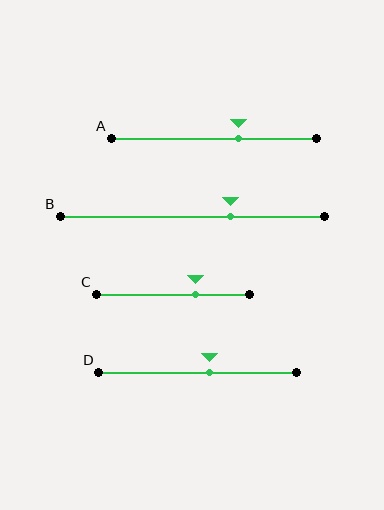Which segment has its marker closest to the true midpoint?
Segment D has its marker closest to the true midpoint.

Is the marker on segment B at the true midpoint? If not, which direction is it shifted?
No, the marker on segment B is shifted to the right by about 14% of the segment length.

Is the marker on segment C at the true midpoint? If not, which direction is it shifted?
No, the marker on segment C is shifted to the right by about 15% of the segment length.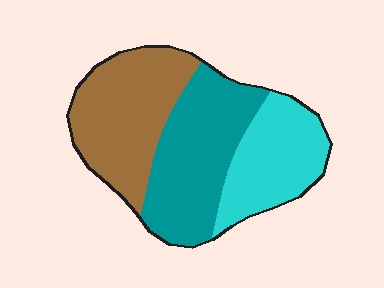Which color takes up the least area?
Cyan, at roughly 25%.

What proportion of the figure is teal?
Teal takes up between a third and a half of the figure.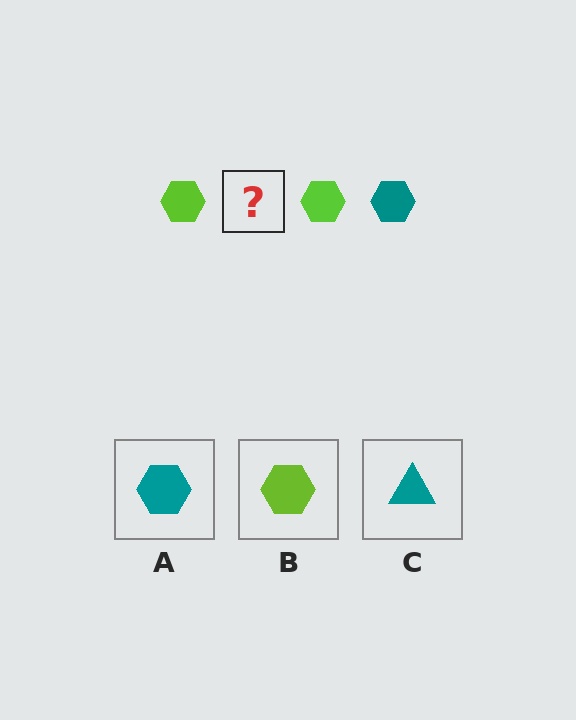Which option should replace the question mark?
Option A.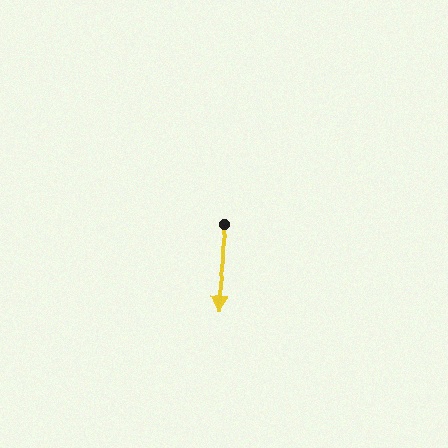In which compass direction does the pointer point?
South.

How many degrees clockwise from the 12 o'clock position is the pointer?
Approximately 186 degrees.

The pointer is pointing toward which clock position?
Roughly 6 o'clock.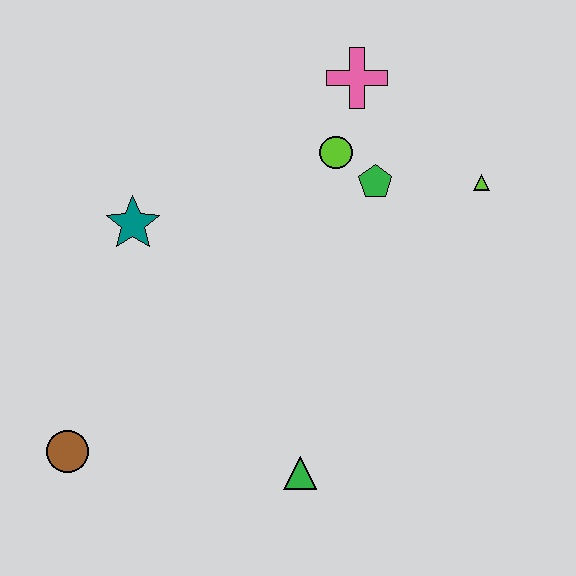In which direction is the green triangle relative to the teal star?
The green triangle is below the teal star.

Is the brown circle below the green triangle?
No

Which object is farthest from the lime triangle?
The brown circle is farthest from the lime triangle.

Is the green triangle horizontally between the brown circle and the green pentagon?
Yes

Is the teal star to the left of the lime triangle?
Yes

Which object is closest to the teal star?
The lime circle is closest to the teal star.